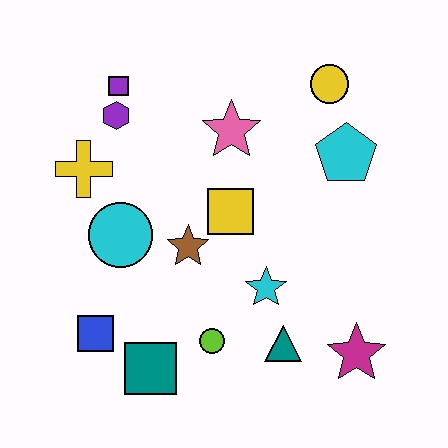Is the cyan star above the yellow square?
No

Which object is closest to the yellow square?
The brown star is closest to the yellow square.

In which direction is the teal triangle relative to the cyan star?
The teal triangle is below the cyan star.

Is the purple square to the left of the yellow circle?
Yes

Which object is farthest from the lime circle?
The yellow circle is farthest from the lime circle.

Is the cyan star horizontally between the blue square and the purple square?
No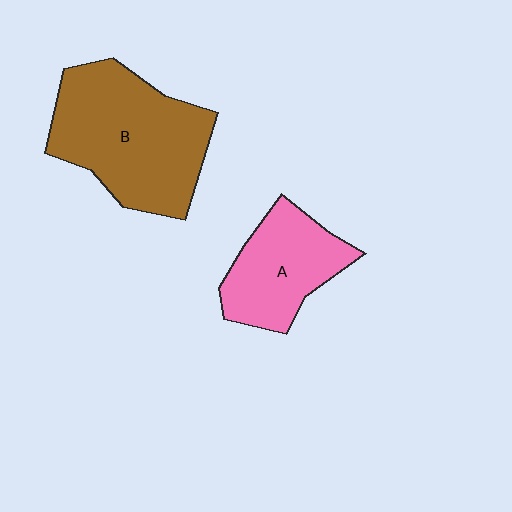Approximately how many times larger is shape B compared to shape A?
Approximately 1.7 times.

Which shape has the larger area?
Shape B (brown).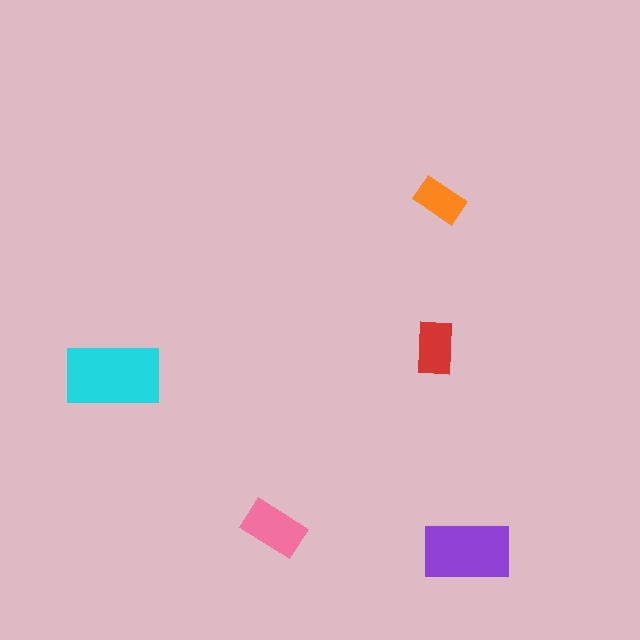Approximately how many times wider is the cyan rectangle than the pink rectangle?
About 1.5 times wider.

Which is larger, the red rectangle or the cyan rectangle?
The cyan one.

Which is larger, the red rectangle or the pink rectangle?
The pink one.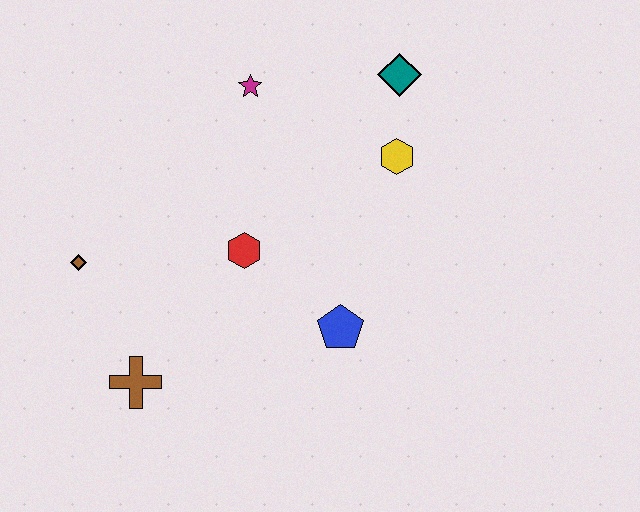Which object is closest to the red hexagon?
The blue pentagon is closest to the red hexagon.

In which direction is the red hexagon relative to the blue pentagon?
The red hexagon is to the left of the blue pentagon.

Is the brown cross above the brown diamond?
No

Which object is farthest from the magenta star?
The brown cross is farthest from the magenta star.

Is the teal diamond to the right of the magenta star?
Yes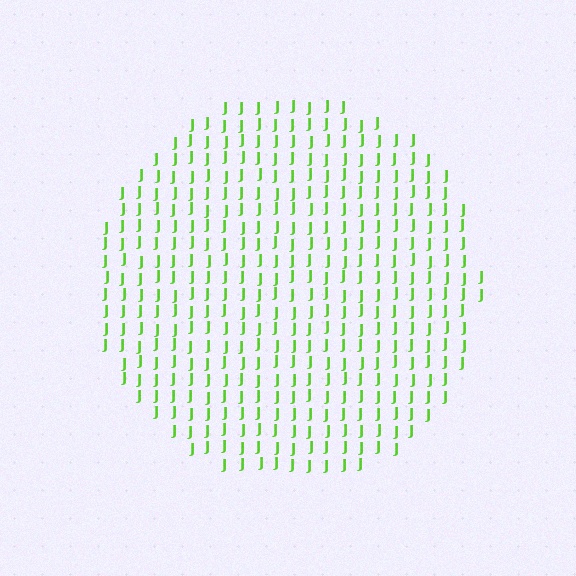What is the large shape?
The large shape is a circle.